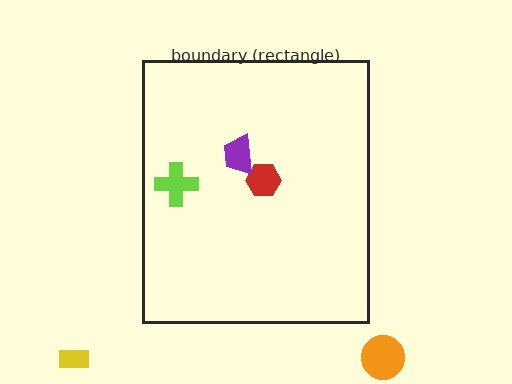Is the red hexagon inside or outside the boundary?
Inside.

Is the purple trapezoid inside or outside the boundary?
Inside.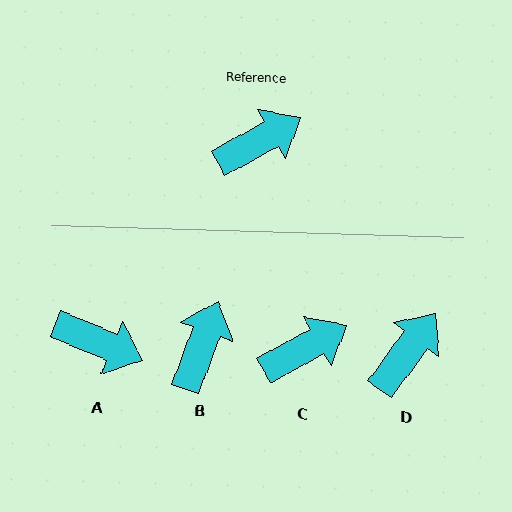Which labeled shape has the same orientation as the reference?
C.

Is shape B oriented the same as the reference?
No, it is off by about 40 degrees.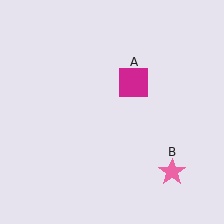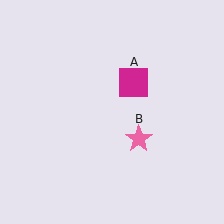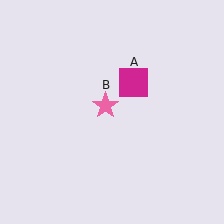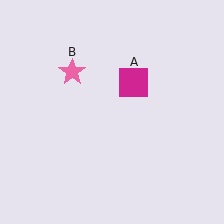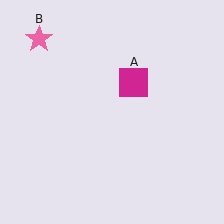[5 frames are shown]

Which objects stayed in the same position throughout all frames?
Magenta square (object A) remained stationary.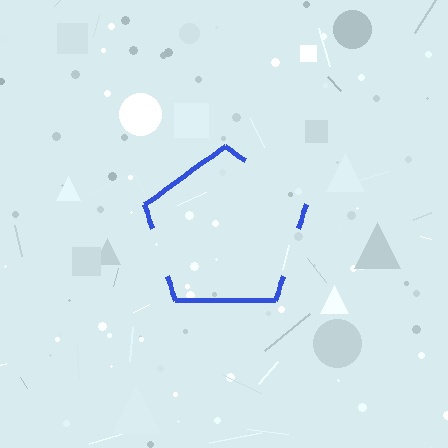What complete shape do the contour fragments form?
The contour fragments form a pentagon.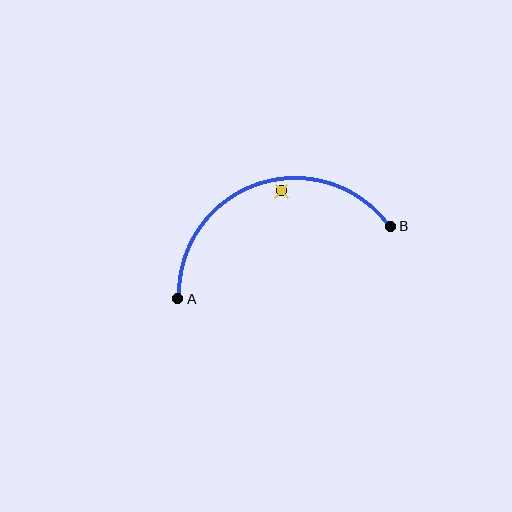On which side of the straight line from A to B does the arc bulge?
The arc bulges above the straight line connecting A and B.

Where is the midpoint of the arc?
The arc midpoint is the point on the curve farthest from the straight line joining A and B. It sits above that line.